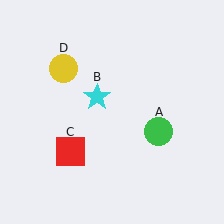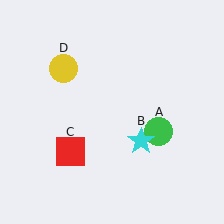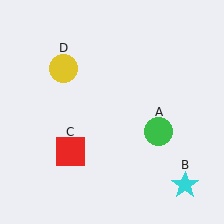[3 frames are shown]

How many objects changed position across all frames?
1 object changed position: cyan star (object B).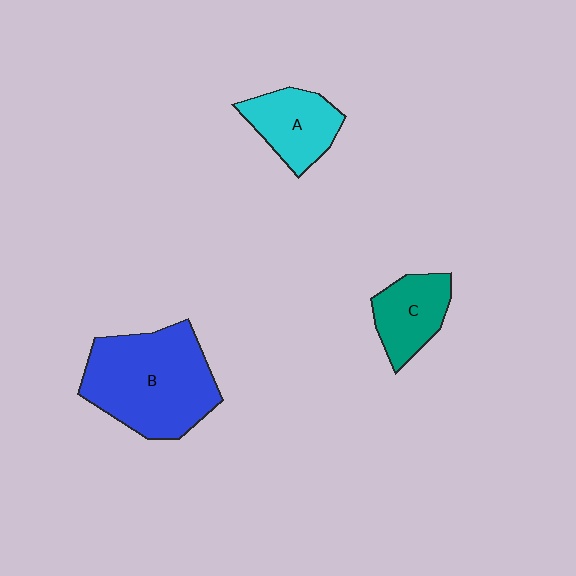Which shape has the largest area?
Shape B (blue).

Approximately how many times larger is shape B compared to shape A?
Approximately 2.1 times.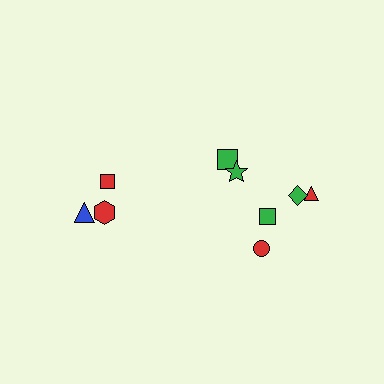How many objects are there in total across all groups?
There are 9 objects.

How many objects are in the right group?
There are 6 objects.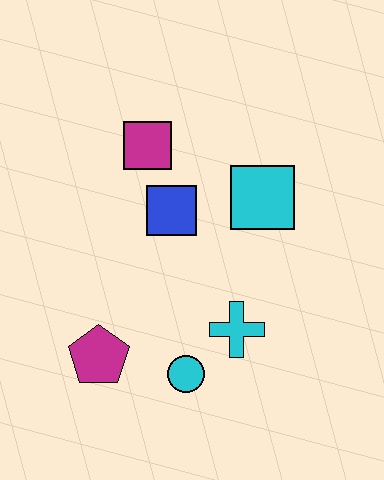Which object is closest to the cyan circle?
The cyan cross is closest to the cyan circle.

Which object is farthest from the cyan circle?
The magenta square is farthest from the cyan circle.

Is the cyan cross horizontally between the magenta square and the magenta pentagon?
No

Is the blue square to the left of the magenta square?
No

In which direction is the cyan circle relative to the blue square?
The cyan circle is below the blue square.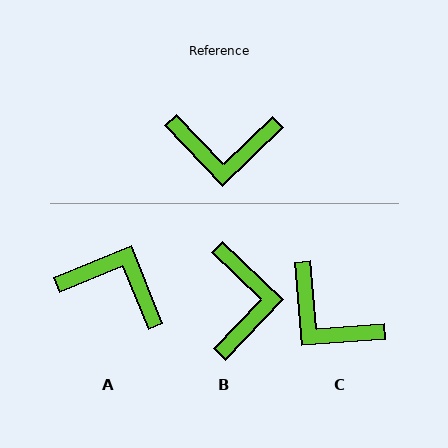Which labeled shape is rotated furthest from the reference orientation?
A, about 159 degrees away.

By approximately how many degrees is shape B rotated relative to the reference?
Approximately 93 degrees counter-clockwise.